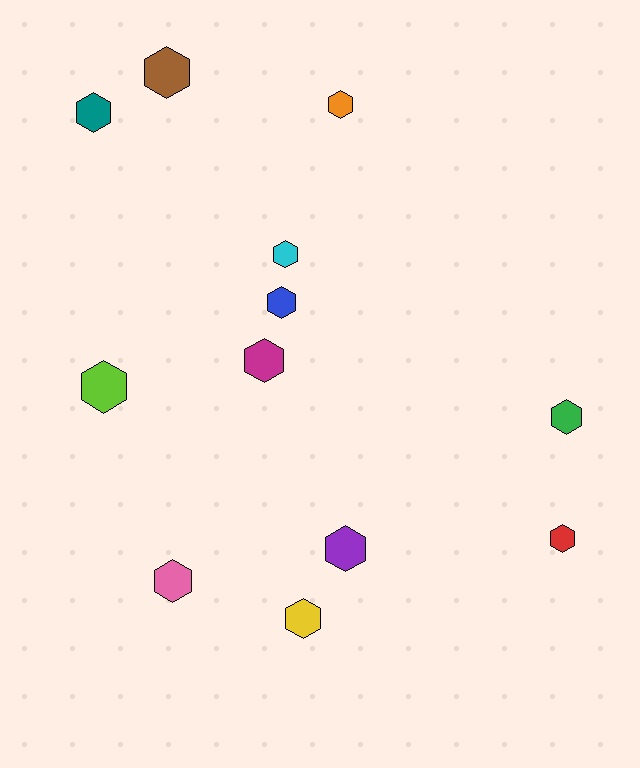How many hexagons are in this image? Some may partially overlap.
There are 12 hexagons.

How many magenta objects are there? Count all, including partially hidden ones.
There is 1 magenta object.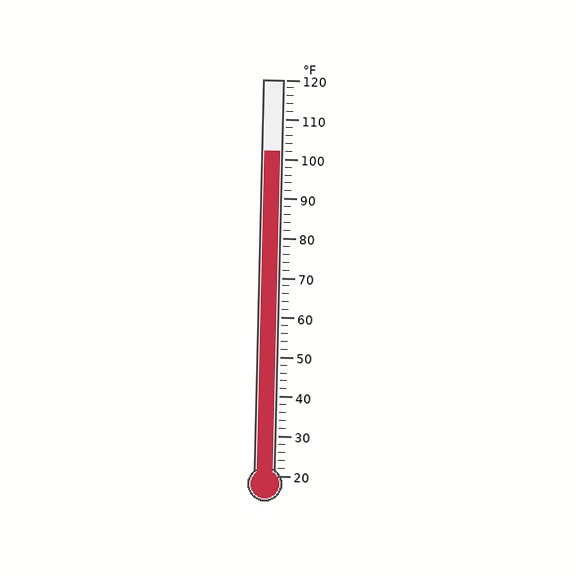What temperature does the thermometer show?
The thermometer shows approximately 102°F.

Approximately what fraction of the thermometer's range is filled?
The thermometer is filled to approximately 80% of its range.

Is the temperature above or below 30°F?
The temperature is above 30°F.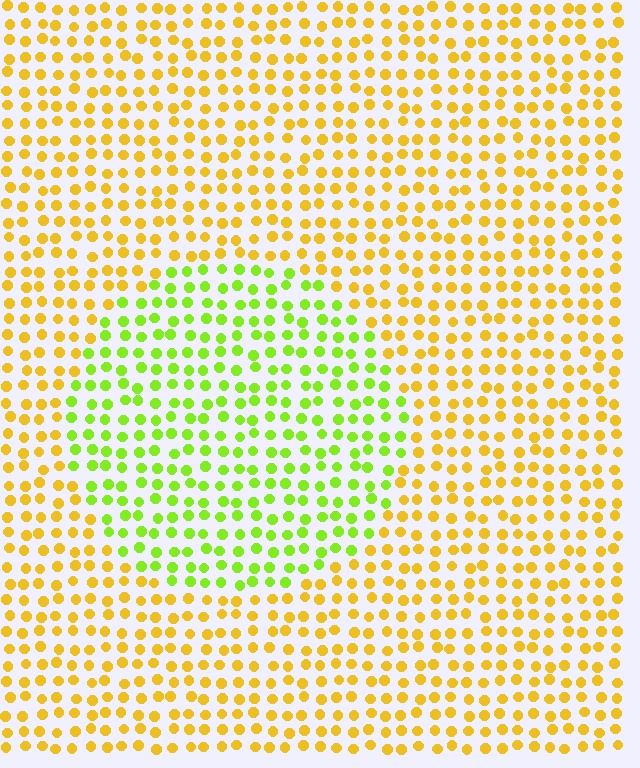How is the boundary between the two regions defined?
The boundary is defined purely by a slight shift in hue (about 45 degrees). Spacing, size, and orientation are identical on both sides.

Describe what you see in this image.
The image is filled with small yellow elements in a uniform arrangement. A circle-shaped region is visible where the elements are tinted to a slightly different hue, forming a subtle color boundary.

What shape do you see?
I see a circle.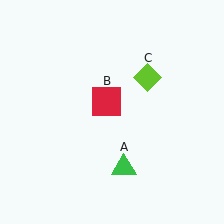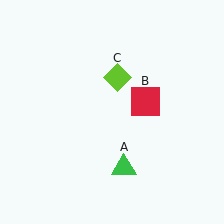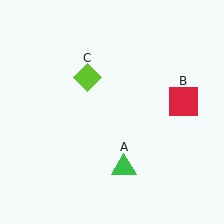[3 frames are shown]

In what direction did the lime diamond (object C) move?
The lime diamond (object C) moved left.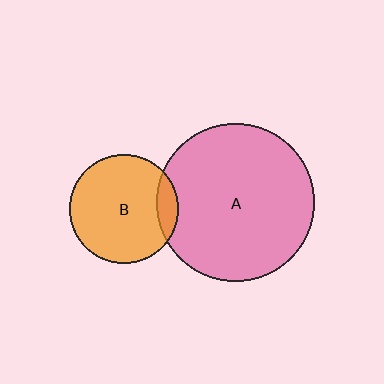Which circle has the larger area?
Circle A (pink).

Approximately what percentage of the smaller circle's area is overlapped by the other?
Approximately 10%.